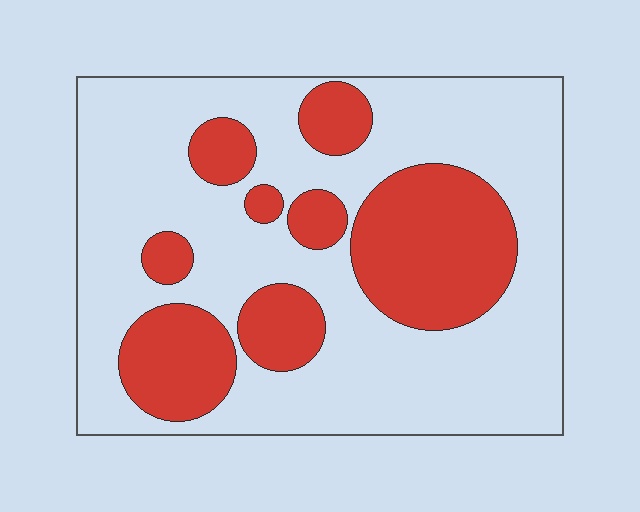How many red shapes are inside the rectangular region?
8.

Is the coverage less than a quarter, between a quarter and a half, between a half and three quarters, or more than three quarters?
Between a quarter and a half.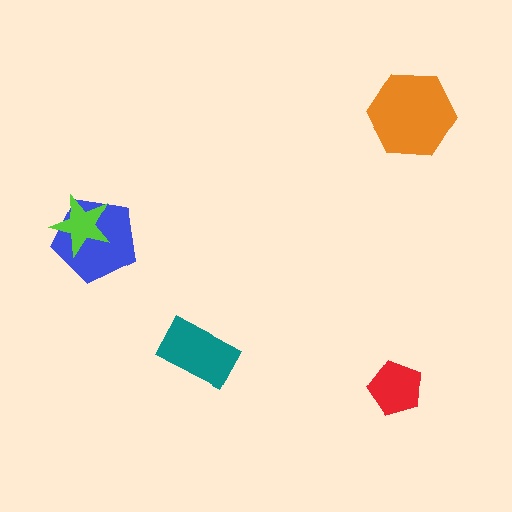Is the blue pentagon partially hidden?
Yes, it is partially covered by another shape.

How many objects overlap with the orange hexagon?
0 objects overlap with the orange hexagon.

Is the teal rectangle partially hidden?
No, no other shape covers it.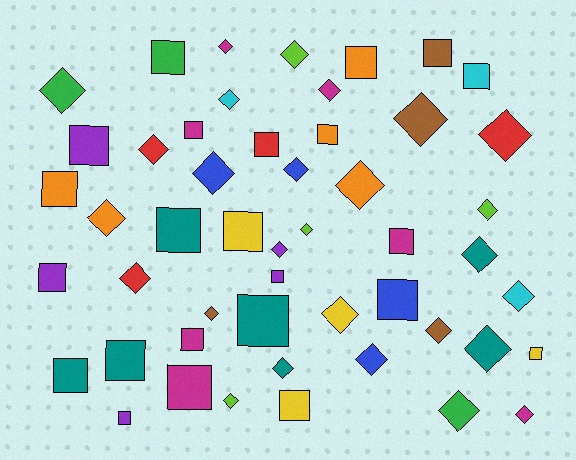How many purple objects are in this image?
There are 5 purple objects.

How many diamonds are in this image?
There are 27 diamonds.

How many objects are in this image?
There are 50 objects.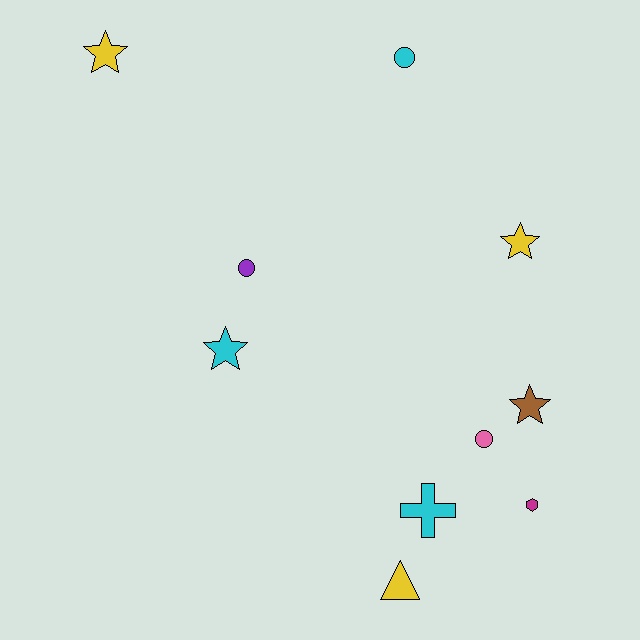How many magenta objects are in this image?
There is 1 magenta object.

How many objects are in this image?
There are 10 objects.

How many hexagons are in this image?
There is 1 hexagon.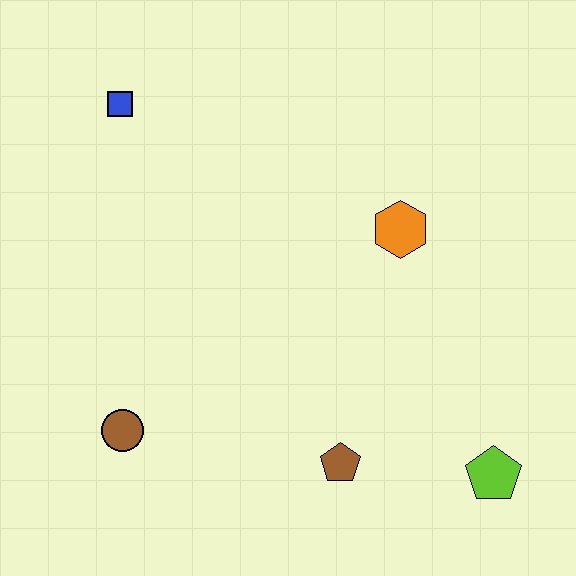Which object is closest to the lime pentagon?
The brown pentagon is closest to the lime pentagon.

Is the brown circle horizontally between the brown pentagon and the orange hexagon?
No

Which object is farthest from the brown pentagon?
The blue square is farthest from the brown pentagon.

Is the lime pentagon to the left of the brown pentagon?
No